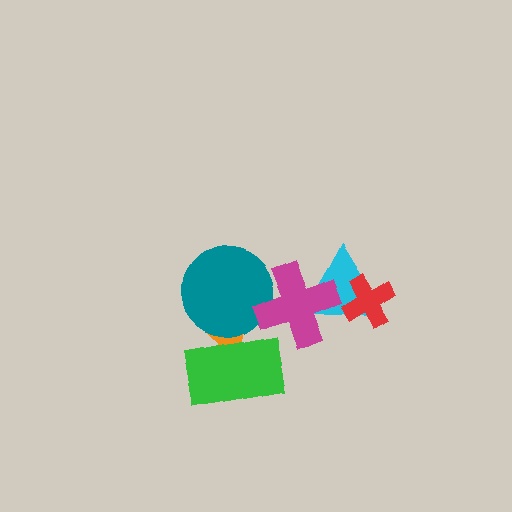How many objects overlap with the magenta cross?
2 objects overlap with the magenta cross.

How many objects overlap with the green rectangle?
2 objects overlap with the green rectangle.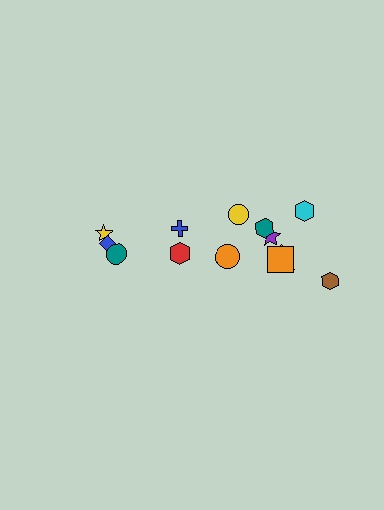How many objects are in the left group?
There are 5 objects.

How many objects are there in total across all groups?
There are 13 objects.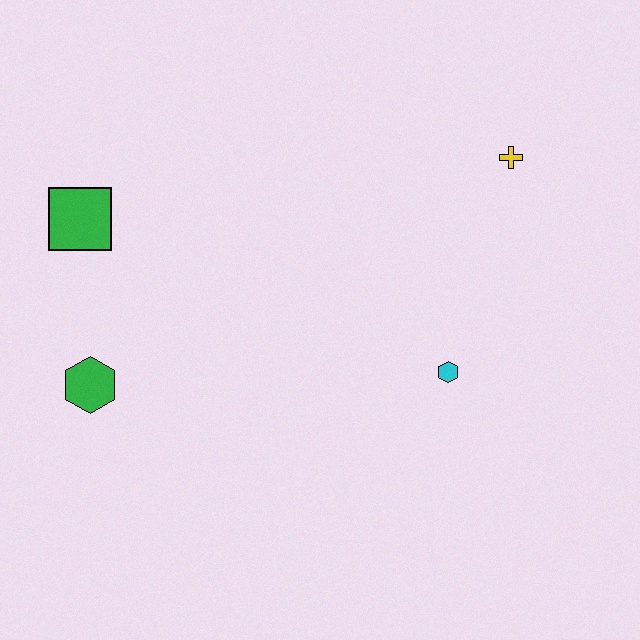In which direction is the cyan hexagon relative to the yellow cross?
The cyan hexagon is below the yellow cross.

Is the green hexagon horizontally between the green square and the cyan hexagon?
Yes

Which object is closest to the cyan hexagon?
The yellow cross is closest to the cyan hexagon.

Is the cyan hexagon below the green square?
Yes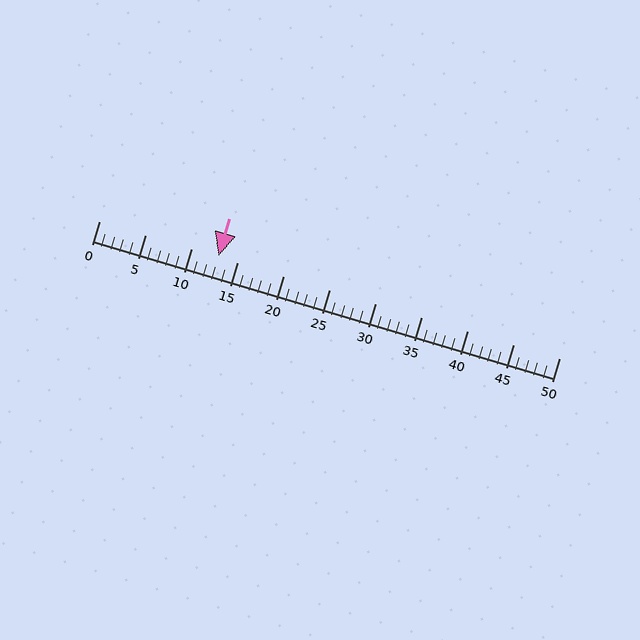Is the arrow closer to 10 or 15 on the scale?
The arrow is closer to 15.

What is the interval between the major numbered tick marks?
The major tick marks are spaced 5 units apart.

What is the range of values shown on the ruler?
The ruler shows values from 0 to 50.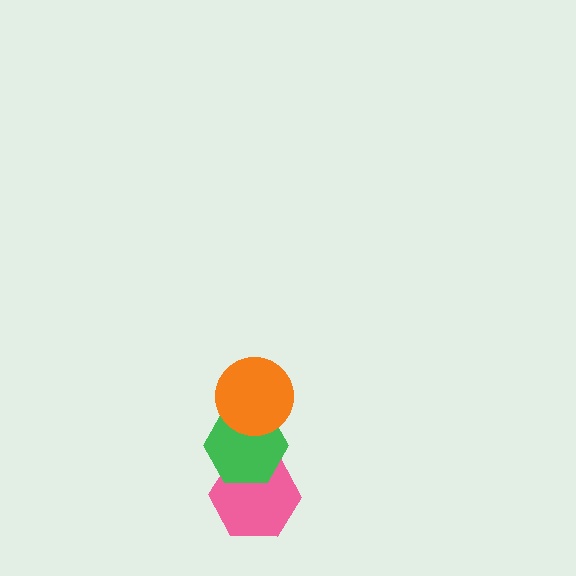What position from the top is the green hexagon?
The green hexagon is 2nd from the top.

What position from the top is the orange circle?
The orange circle is 1st from the top.